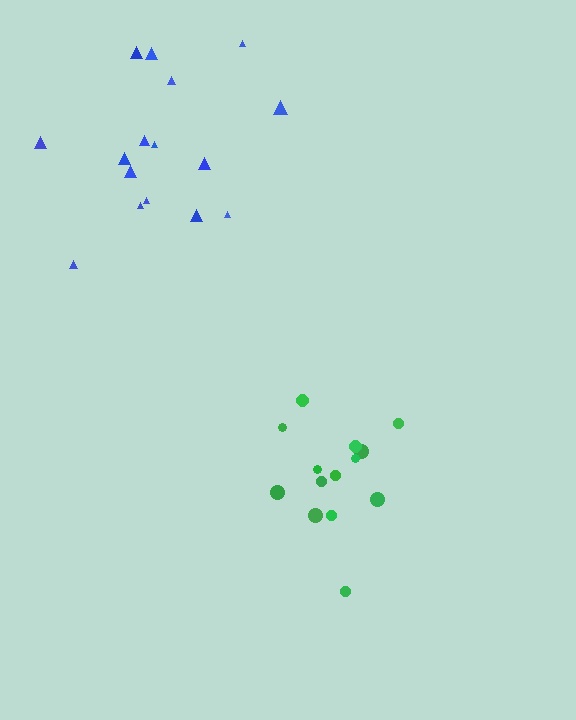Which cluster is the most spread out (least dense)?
Blue.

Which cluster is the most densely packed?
Green.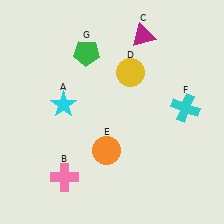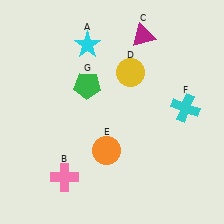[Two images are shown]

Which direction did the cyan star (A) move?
The cyan star (A) moved up.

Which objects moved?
The objects that moved are: the cyan star (A), the green pentagon (G).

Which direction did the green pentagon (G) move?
The green pentagon (G) moved down.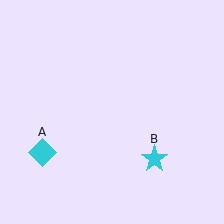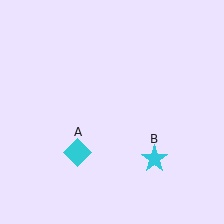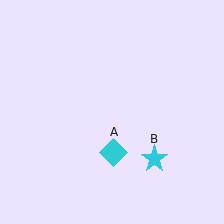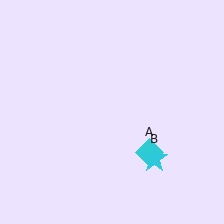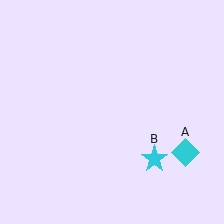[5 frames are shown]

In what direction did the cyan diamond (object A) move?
The cyan diamond (object A) moved right.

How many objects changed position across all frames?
1 object changed position: cyan diamond (object A).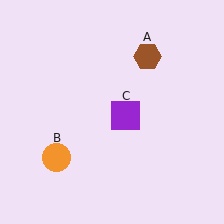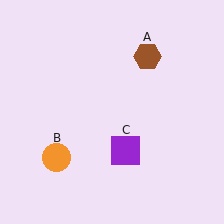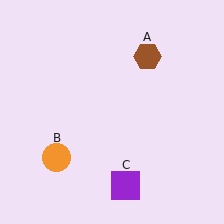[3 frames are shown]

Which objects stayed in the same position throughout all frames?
Brown hexagon (object A) and orange circle (object B) remained stationary.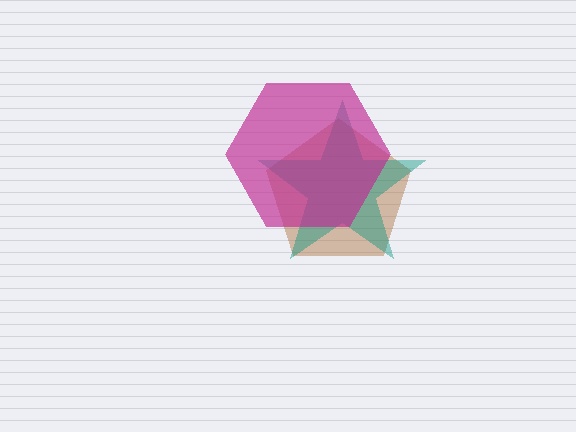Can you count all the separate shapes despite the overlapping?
Yes, there are 3 separate shapes.